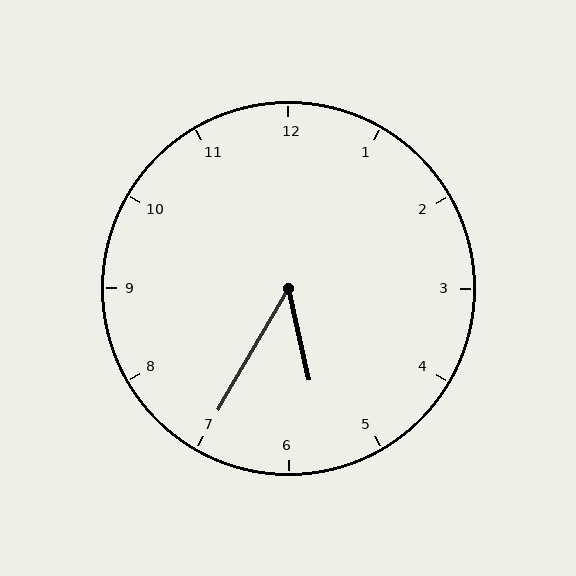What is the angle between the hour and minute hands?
Approximately 42 degrees.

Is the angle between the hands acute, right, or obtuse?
It is acute.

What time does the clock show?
5:35.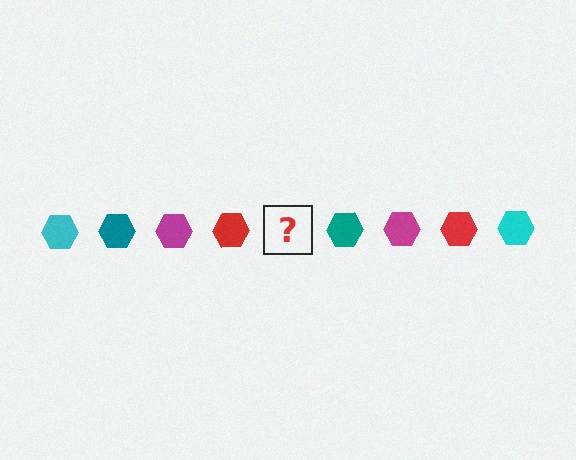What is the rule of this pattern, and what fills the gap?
The rule is that the pattern cycles through cyan, teal, magenta, red hexagons. The gap should be filled with a cyan hexagon.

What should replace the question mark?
The question mark should be replaced with a cyan hexagon.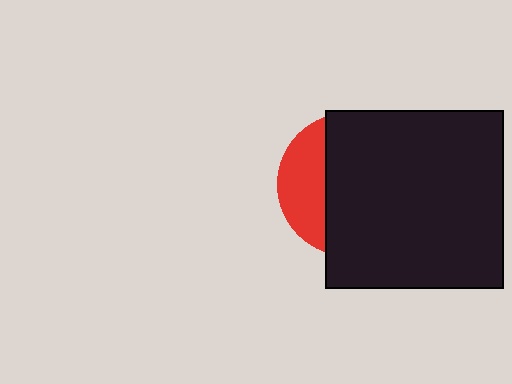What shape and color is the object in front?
The object in front is a black square.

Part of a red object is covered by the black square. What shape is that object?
It is a circle.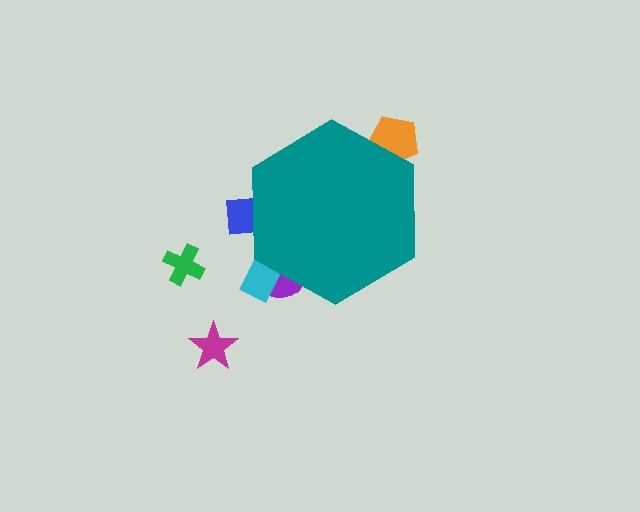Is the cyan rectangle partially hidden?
Yes, the cyan rectangle is partially hidden behind the teal hexagon.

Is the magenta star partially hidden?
No, the magenta star is fully visible.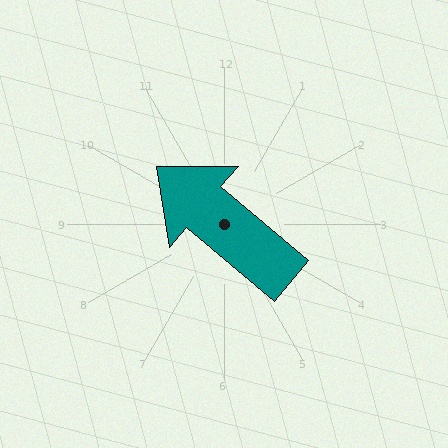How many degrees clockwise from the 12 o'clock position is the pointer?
Approximately 310 degrees.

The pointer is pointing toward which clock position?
Roughly 10 o'clock.